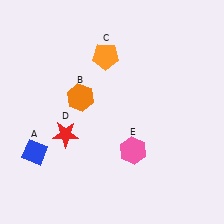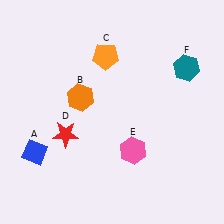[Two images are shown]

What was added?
A teal hexagon (F) was added in Image 2.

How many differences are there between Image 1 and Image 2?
There is 1 difference between the two images.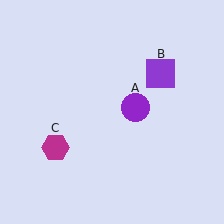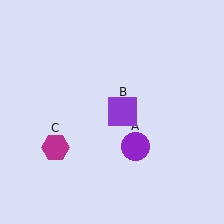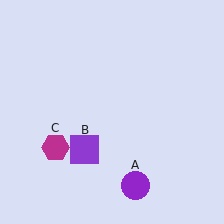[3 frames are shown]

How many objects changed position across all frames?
2 objects changed position: purple circle (object A), purple square (object B).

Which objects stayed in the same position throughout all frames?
Magenta hexagon (object C) remained stationary.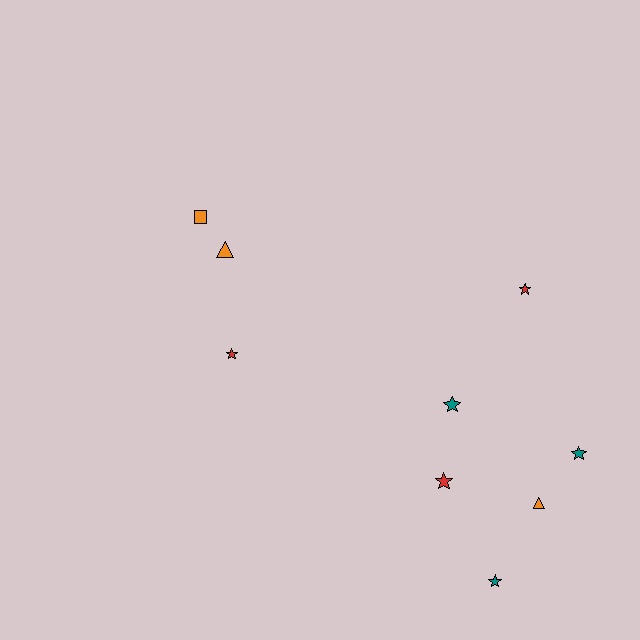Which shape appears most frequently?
Star, with 6 objects.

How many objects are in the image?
There are 9 objects.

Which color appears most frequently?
Teal, with 3 objects.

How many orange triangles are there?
There are 2 orange triangles.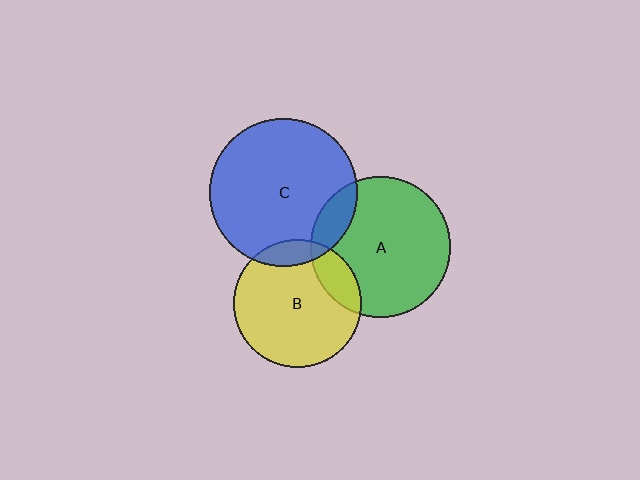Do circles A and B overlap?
Yes.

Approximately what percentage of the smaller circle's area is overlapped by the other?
Approximately 15%.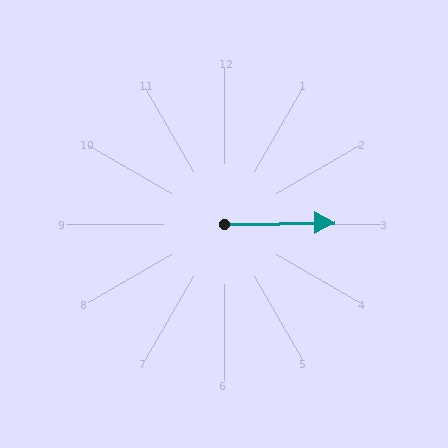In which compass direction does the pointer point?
East.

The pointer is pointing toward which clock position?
Roughly 3 o'clock.